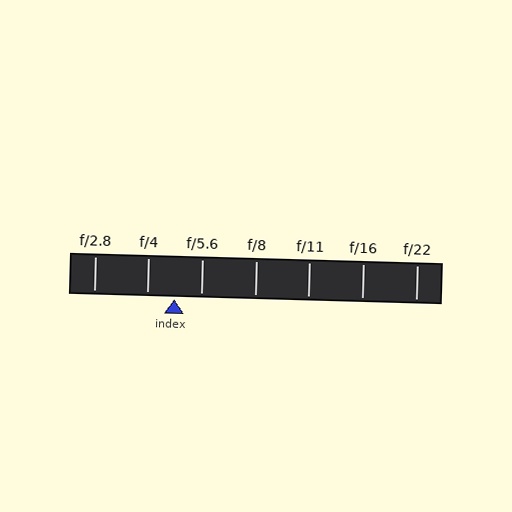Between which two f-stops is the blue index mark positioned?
The index mark is between f/4 and f/5.6.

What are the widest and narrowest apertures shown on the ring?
The widest aperture shown is f/2.8 and the narrowest is f/22.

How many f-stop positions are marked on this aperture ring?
There are 7 f-stop positions marked.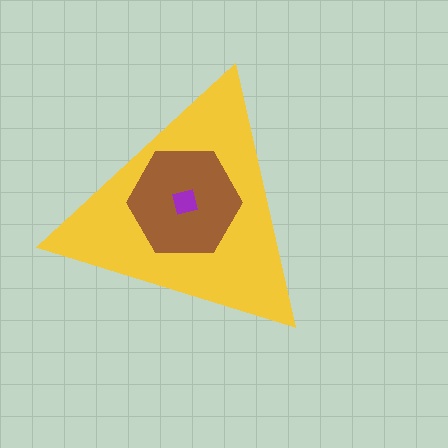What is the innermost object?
The purple square.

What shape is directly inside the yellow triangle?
The brown hexagon.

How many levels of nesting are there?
3.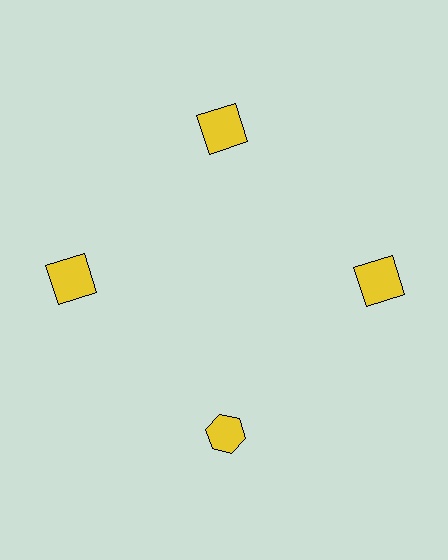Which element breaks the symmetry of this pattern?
The yellow hexagon at roughly the 6 o'clock position breaks the symmetry. All other shapes are yellow squares.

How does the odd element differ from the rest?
It has a different shape: hexagon instead of square.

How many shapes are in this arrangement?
There are 4 shapes arranged in a ring pattern.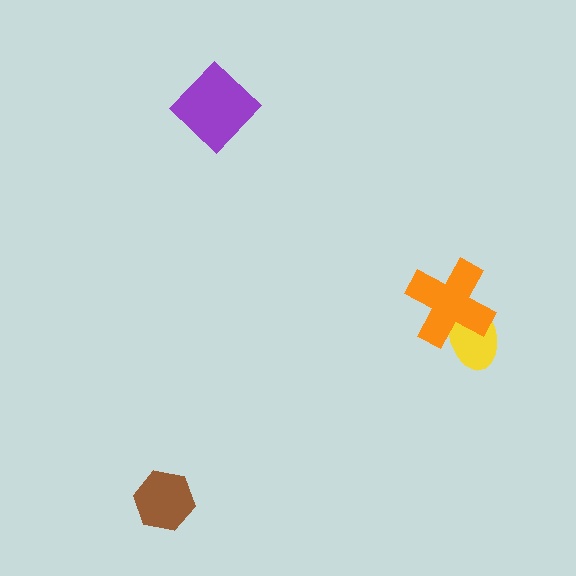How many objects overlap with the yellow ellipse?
1 object overlaps with the yellow ellipse.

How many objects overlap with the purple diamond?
0 objects overlap with the purple diamond.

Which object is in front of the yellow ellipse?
The orange cross is in front of the yellow ellipse.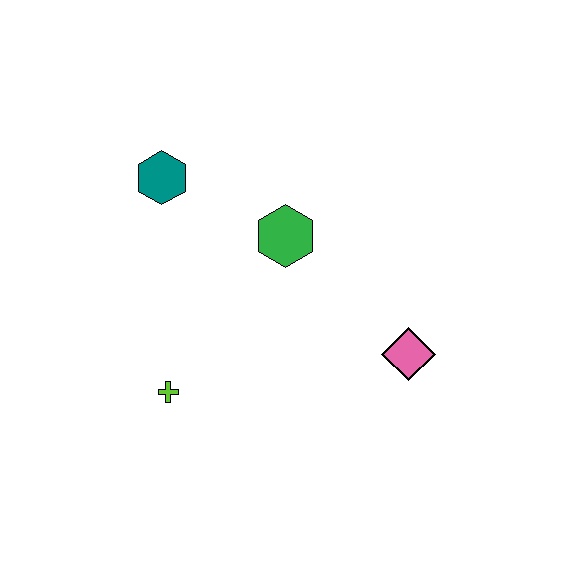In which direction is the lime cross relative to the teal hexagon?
The lime cross is below the teal hexagon.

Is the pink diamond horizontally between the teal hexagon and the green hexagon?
No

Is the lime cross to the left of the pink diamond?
Yes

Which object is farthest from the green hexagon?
The lime cross is farthest from the green hexagon.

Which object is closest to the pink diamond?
The green hexagon is closest to the pink diamond.